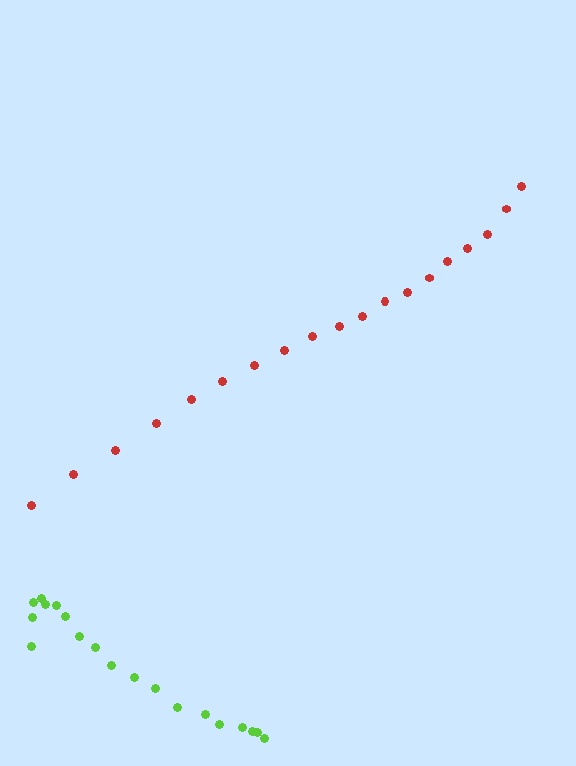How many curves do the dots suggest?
There are 2 distinct paths.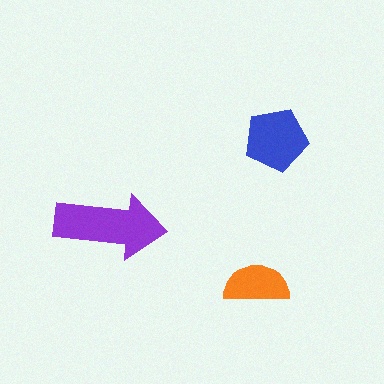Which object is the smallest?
The orange semicircle.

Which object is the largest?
The purple arrow.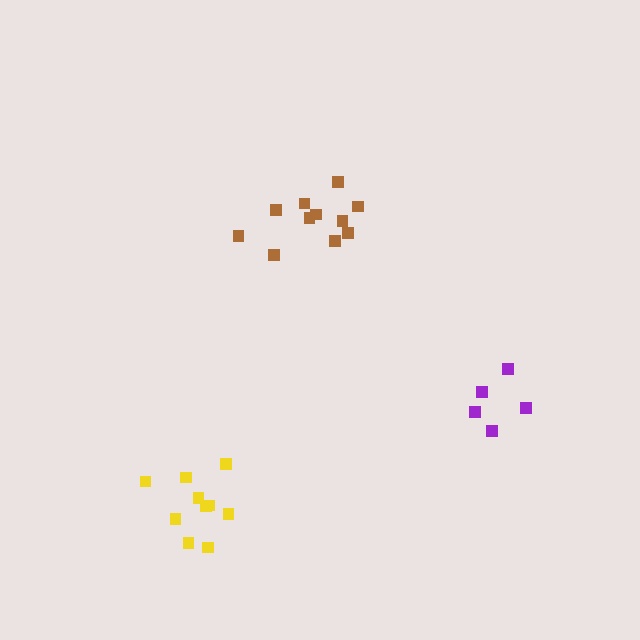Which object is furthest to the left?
The yellow cluster is leftmost.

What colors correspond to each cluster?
The clusters are colored: brown, yellow, purple.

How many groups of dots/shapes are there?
There are 3 groups.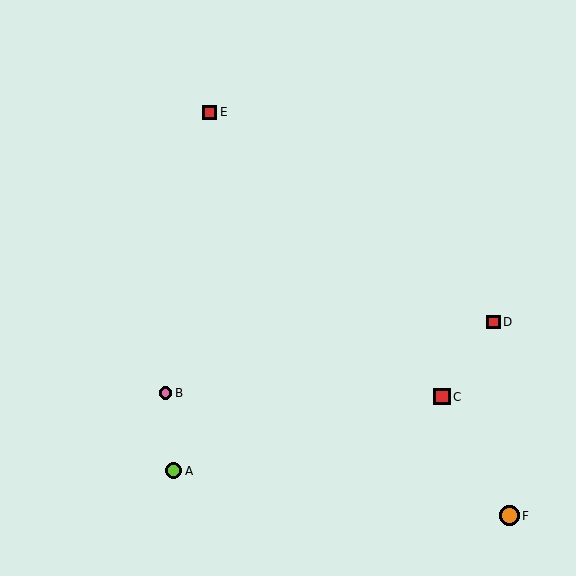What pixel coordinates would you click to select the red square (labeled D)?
Click at (493, 322) to select the red square D.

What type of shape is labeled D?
Shape D is a red square.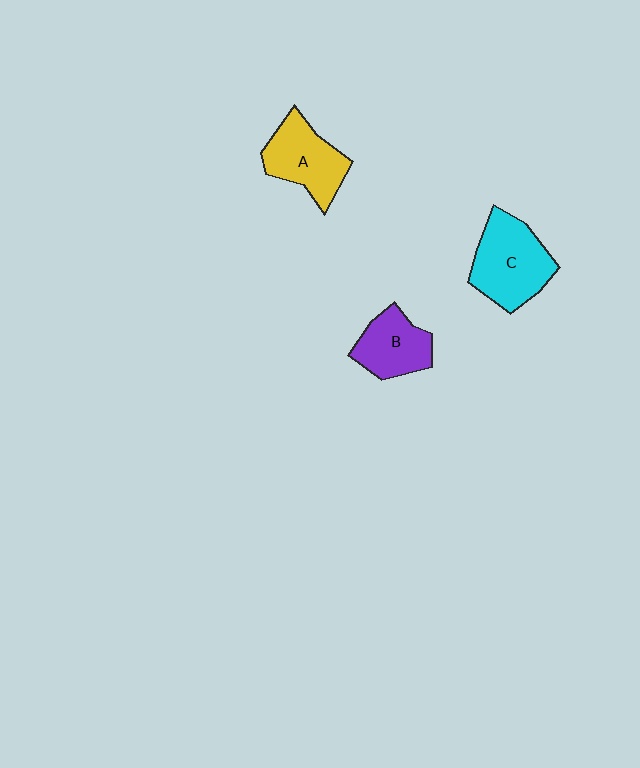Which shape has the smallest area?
Shape B (purple).